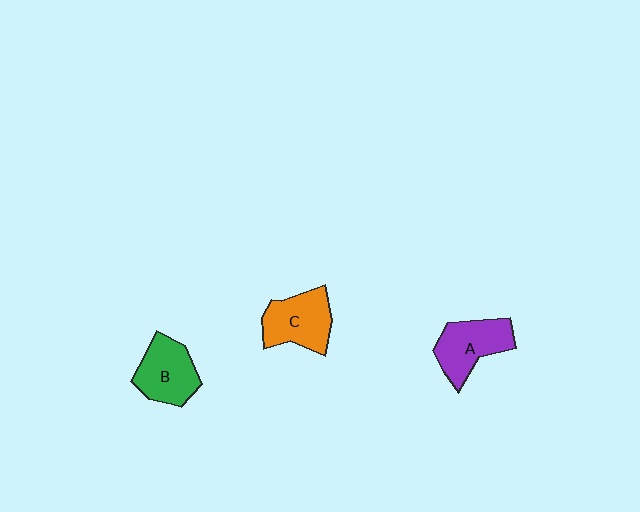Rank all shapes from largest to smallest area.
From largest to smallest: C (orange), A (purple), B (green).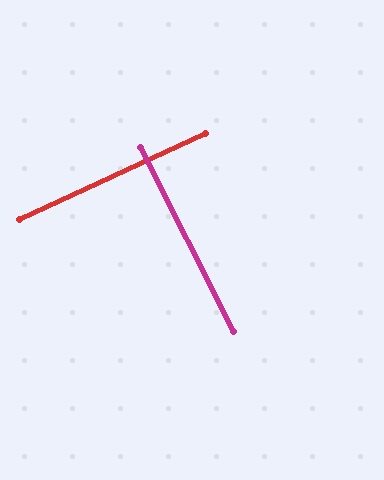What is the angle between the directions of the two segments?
Approximately 88 degrees.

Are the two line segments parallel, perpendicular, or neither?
Perpendicular — they meet at approximately 88°.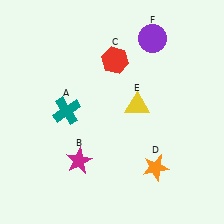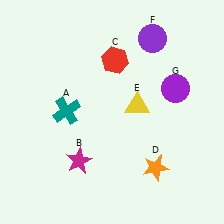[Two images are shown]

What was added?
A purple circle (G) was added in Image 2.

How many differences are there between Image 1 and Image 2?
There is 1 difference between the two images.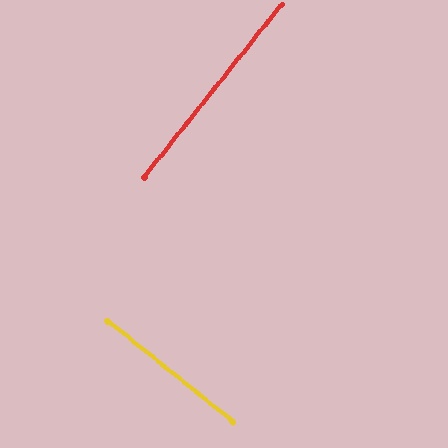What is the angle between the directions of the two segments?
Approximately 90 degrees.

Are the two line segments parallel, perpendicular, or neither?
Perpendicular — they meet at approximately 90°.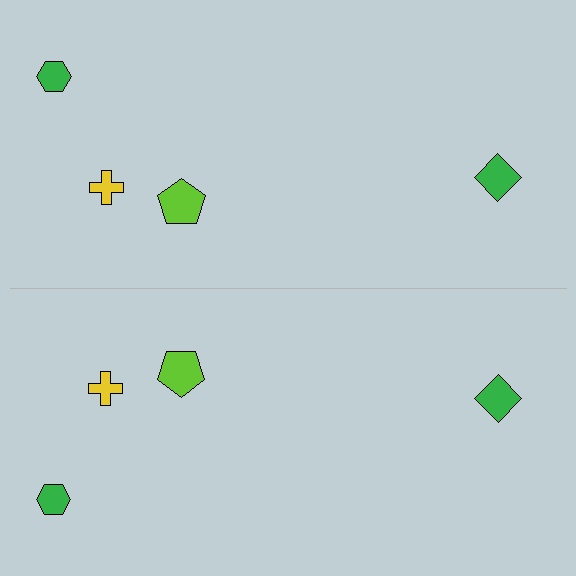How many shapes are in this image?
There are 8 shapes in this image.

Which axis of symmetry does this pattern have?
The pattern has a horizontal axis of symmetry running through the center of the image.